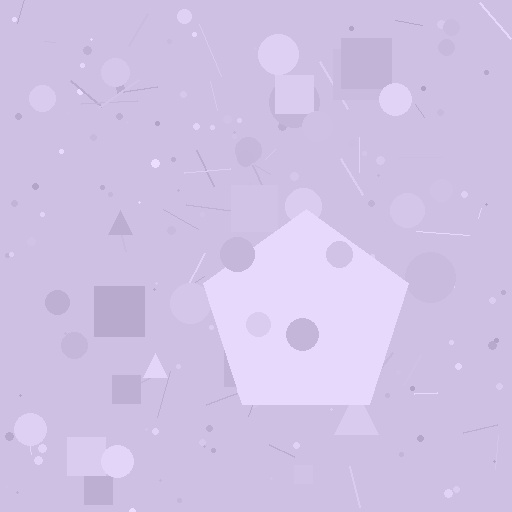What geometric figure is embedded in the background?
A pentagon is embedded in the background.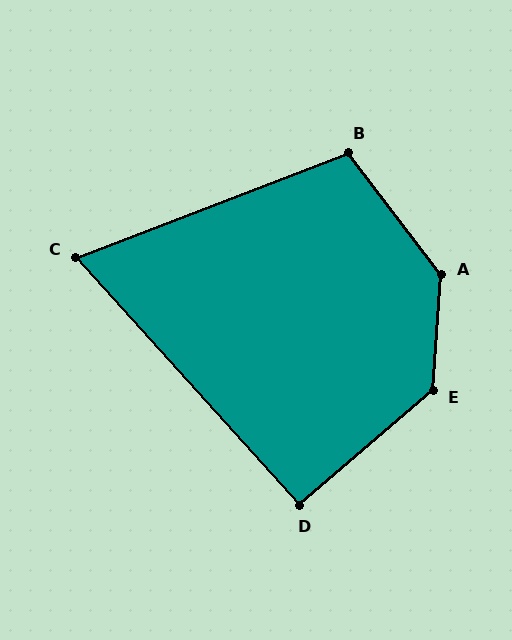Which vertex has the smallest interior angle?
C, at approximately 69 degrees.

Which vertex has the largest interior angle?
A, at approximately 139 degrees.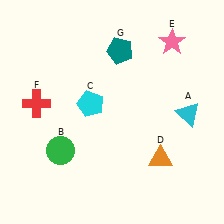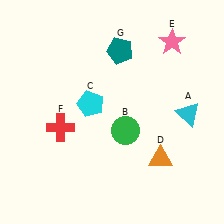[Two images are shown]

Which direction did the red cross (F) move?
The red cross (F) moved down.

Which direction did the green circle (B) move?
The green circle (B) moved right.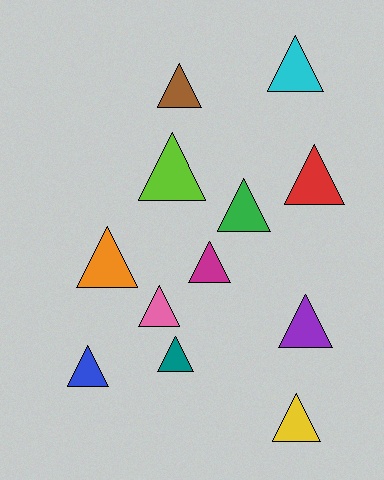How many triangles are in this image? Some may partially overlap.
There are 12 triangles.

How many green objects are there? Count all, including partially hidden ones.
There is 1 green object.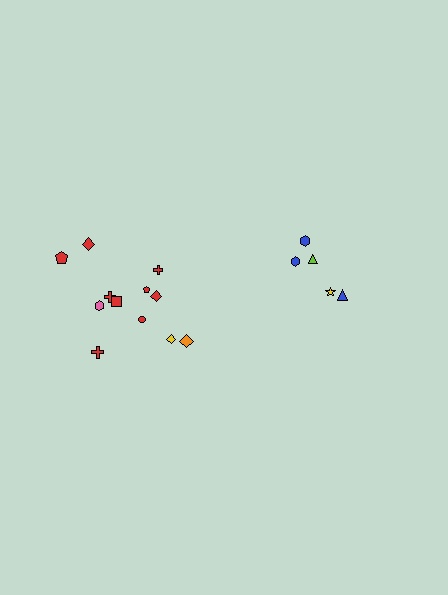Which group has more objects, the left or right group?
The left group.